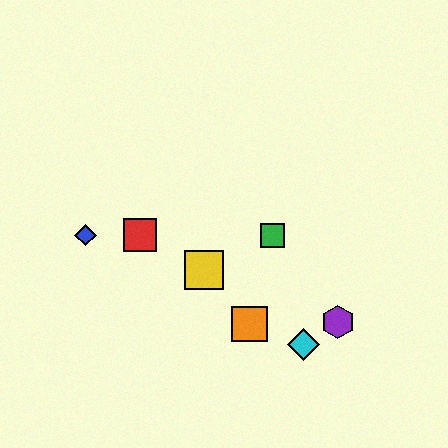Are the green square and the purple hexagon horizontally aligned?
No, the green square is at y≈235 and the purple hexagon is at y≈322.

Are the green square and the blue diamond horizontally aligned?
Yes, both are at y≈235.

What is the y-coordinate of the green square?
The green square is at y≈235.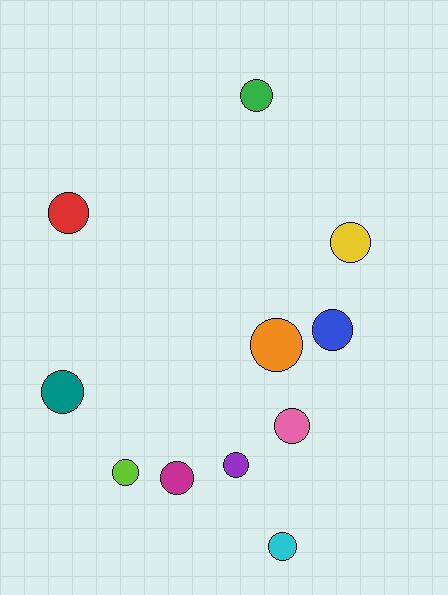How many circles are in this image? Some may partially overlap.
There are 11 circles.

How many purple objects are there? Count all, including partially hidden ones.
There is 1 purple object.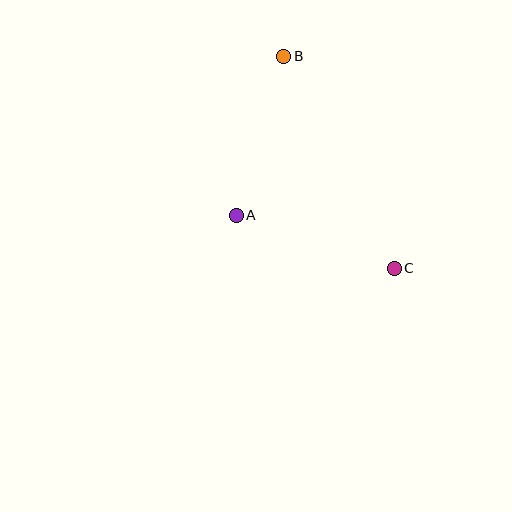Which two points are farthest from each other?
Points B and C are farthest from each other.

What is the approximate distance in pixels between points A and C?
The distance between A and C is approximately 167 pixels.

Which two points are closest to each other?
Points A and B are closest to each other.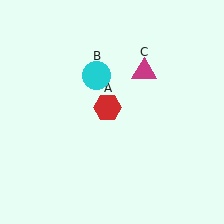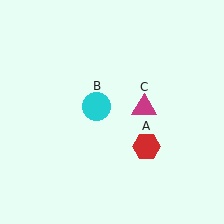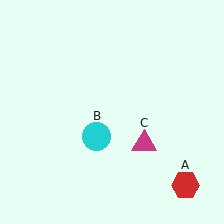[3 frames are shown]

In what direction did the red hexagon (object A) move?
The red hexagon (object A) moved down and to the right.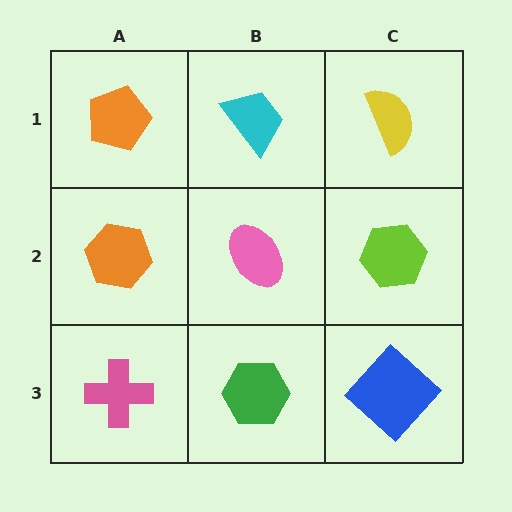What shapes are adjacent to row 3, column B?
A pink ellipse (row 2, column B), a pink cross (row 3, column A), a blue diamond (row 3, column C).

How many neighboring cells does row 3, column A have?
2.